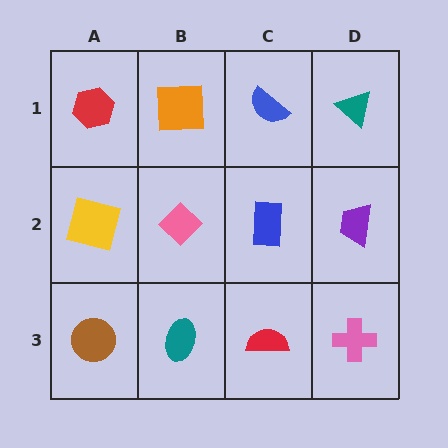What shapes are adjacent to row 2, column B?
An orange square (row 1, column B), a teal ellipse (row 3, column B), a yellow square (row 2, column A), a blue rectangle (row 2, column C).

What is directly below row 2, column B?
A teal ellipse.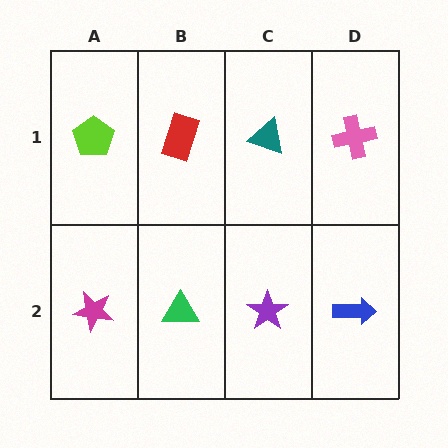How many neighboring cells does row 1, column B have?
3.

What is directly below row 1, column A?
A magenta star.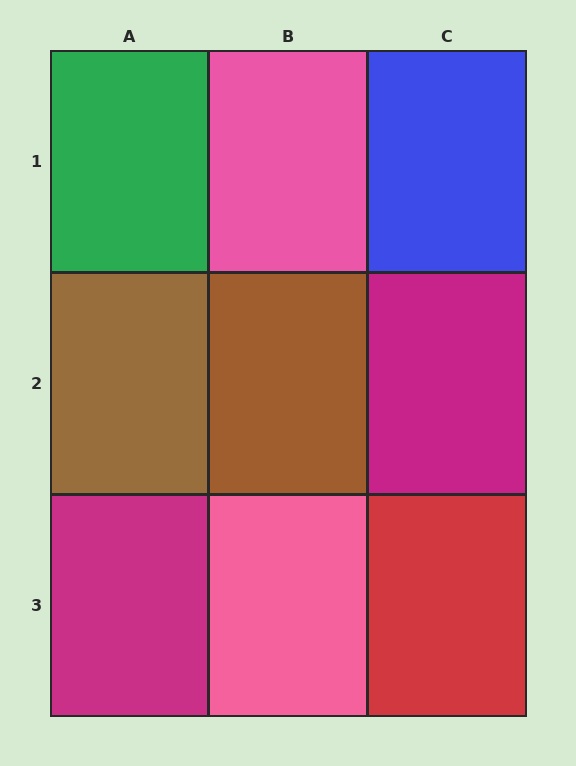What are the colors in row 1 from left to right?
Green, pink, blue.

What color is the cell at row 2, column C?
Magenta.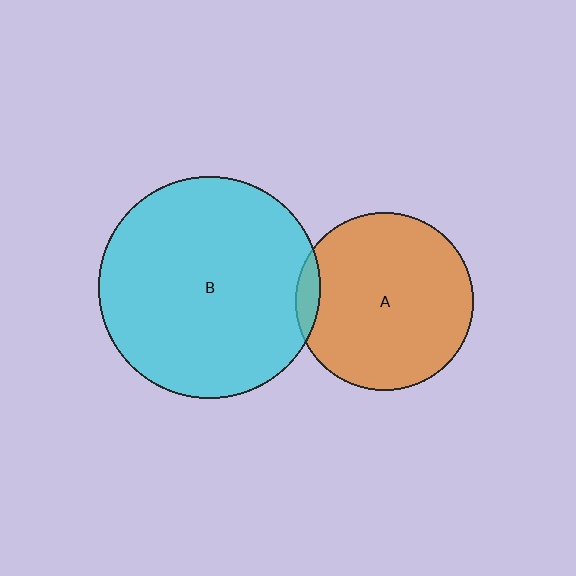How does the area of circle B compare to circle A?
Approximately 1.5 times.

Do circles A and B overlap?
Yes.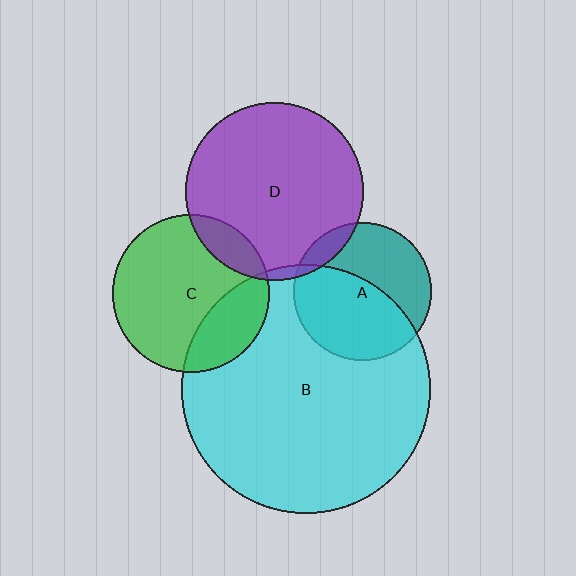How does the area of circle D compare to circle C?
Approximately 1.3 times.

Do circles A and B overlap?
Yes.